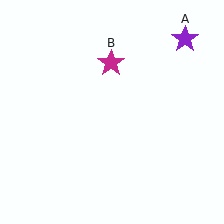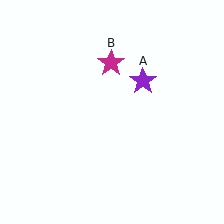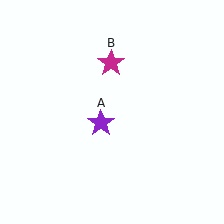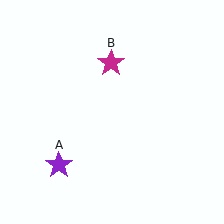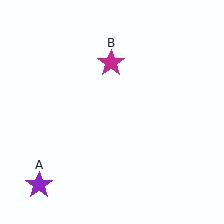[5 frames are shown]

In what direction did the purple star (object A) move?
The purple star (object A) moved down and to the left.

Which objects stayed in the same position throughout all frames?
Magenta star (object B) remained stationary.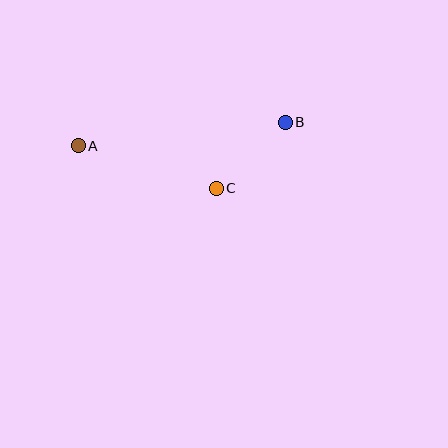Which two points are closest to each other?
Points B and C are closest to each other.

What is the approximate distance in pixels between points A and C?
The distance between A and C is approximately 144 pixels.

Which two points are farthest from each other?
Points A and B are farthest from each other.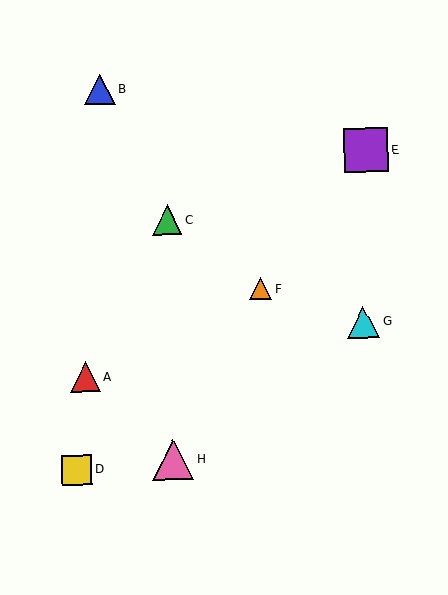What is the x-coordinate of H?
Object H is at x≈173.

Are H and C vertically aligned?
Yes, both are at x≈173.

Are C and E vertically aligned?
No, C is at x≈167 and E is at x≈366.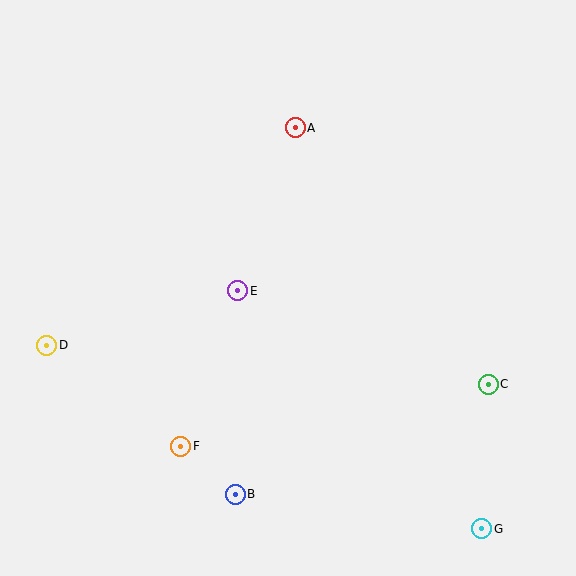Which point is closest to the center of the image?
Point E at (238, 291) is closest to the center.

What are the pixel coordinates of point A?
Point A is at (295, 128).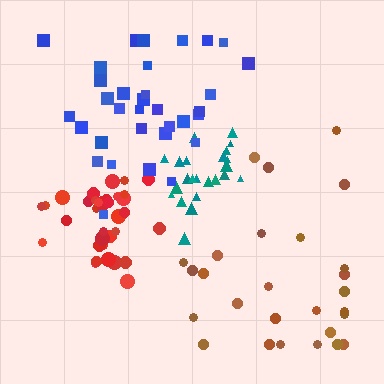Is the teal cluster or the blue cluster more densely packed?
Teal.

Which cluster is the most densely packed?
Red.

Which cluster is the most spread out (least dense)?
Brown.